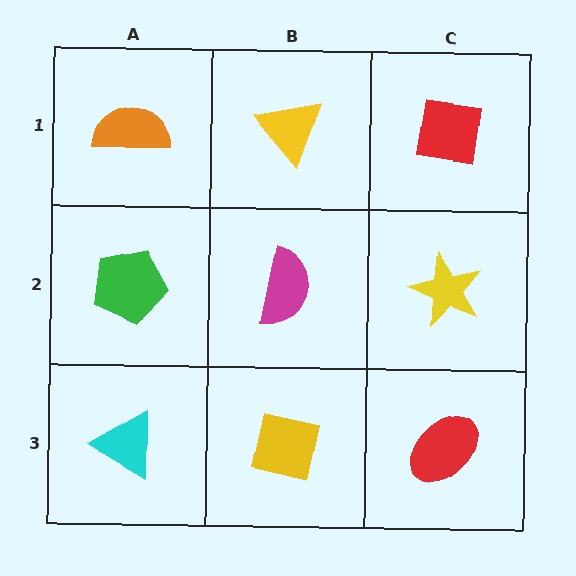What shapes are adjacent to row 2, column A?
An orange semicircle (row 1, column A), a cyan triangle (row 3, column A), a magenta semicircle (row 2, column B).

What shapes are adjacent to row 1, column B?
A magenta semicircle (row 2, column B), an orange semicircle (row 1, column A), a red square (row 1, column C).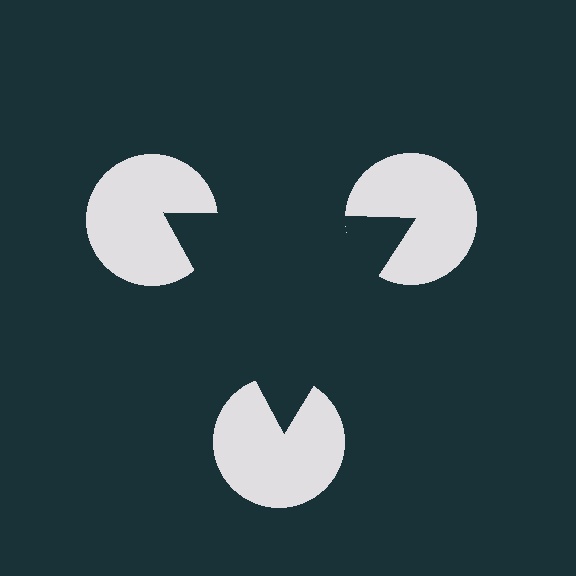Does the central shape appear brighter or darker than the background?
It typically appears slightly darker than the background, even though no actual brightness change is drawn.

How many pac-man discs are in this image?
There are 3 — one at each vertex of the illusory triangle.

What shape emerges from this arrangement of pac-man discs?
An illusory triangle — its edges are inferred from the aligned wedge cuts in the pac-man discs, not physically drawn.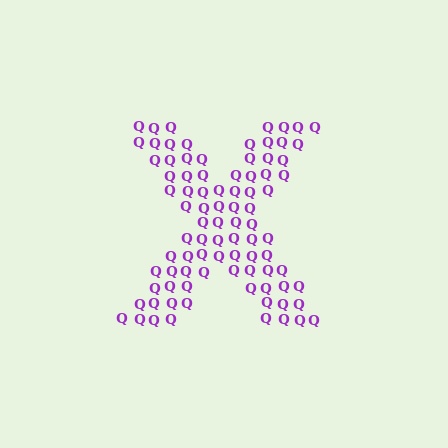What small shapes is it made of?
It is made of small letter Q's.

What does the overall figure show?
The overall figure shows the letter X.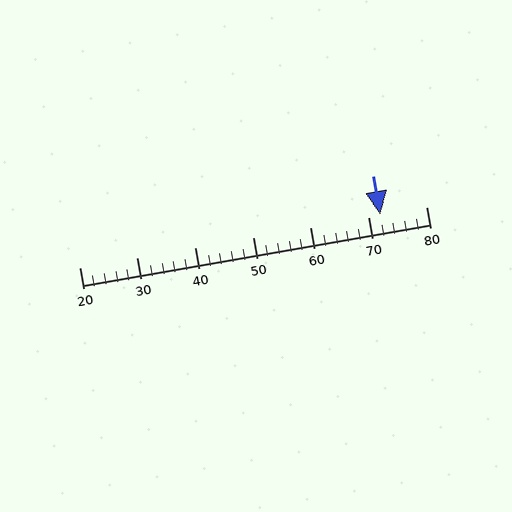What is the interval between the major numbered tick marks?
The major tick marks are spaced 10 units apart.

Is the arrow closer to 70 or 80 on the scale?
The arrow is closer to 70.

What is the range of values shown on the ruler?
The ruler shows values from 20 to 80.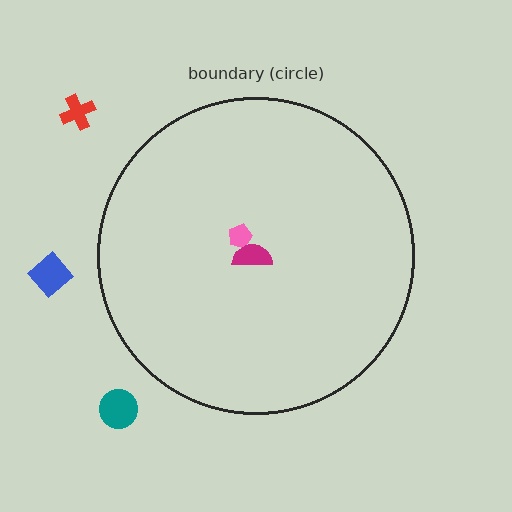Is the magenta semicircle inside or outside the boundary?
Inside.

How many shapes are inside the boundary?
2 inside, 3 outside.